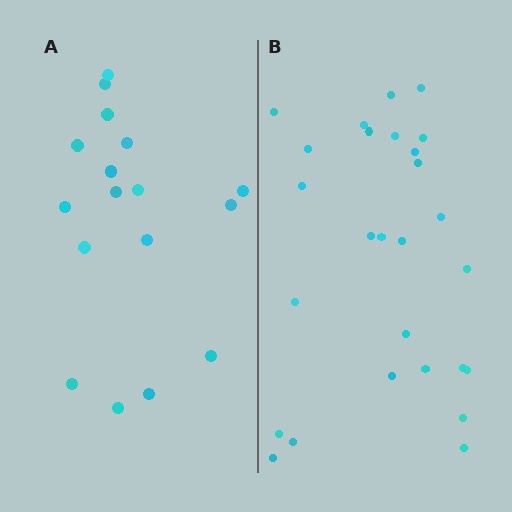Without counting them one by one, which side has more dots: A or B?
Region B (the right region) has more dots.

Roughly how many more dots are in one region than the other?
Region B has roughly 10 or so more dots than region A.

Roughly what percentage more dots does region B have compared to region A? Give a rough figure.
About 60% more.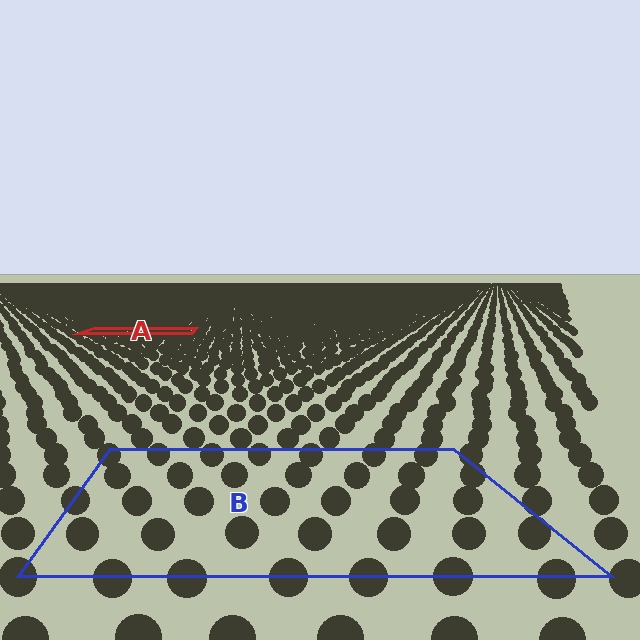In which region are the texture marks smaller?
The texture marks are smaller in region A, because it is farther away.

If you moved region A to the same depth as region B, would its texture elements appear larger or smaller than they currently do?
They would appear larger. At a closer depth, the same texture elements are projected at a bigger on-screen size.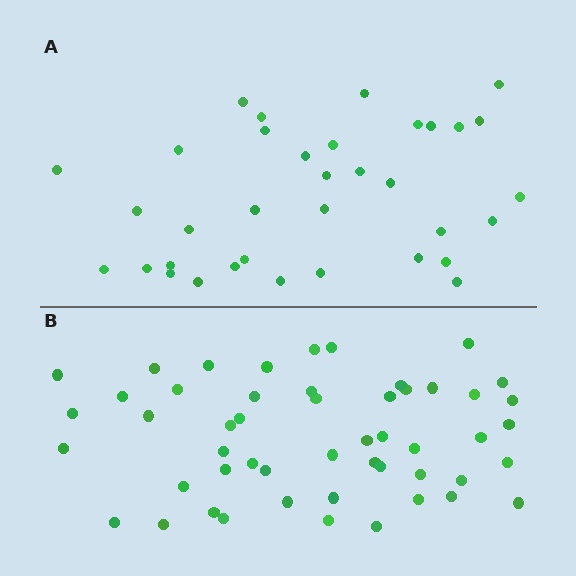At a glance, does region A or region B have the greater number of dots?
Region B (the bottom region) has more dots.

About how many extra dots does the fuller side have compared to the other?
Region B has approximately 15 more dots than region A.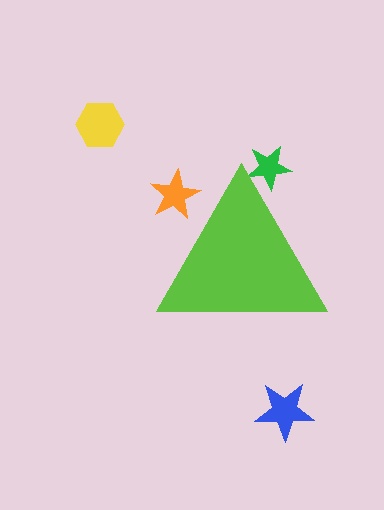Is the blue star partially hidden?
No, the blue star is fully visible.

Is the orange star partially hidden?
Yes, the orange star is partially hidden behind the lime triangle.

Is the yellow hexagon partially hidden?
No, the yellow hexagon is fully visible.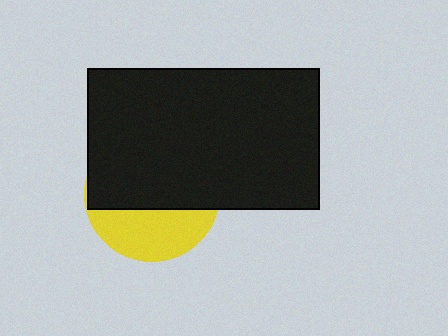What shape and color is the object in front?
The object in front is a black rectangle.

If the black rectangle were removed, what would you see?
You would see the complete yellow circle.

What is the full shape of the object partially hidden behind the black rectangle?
The partially hidden object is a yellow circle.